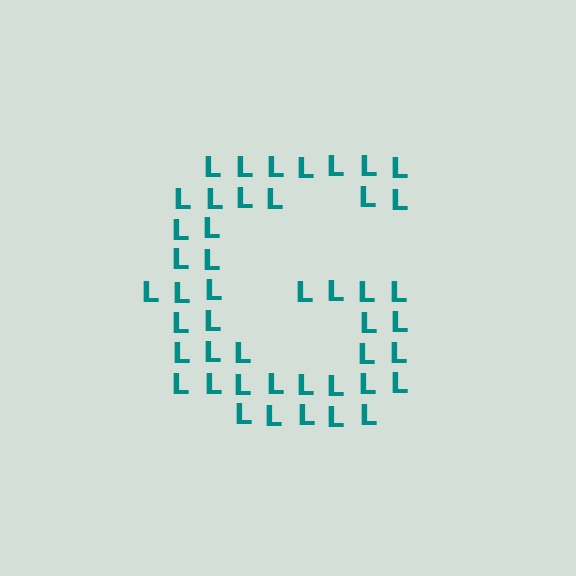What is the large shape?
The large shape is the letter G.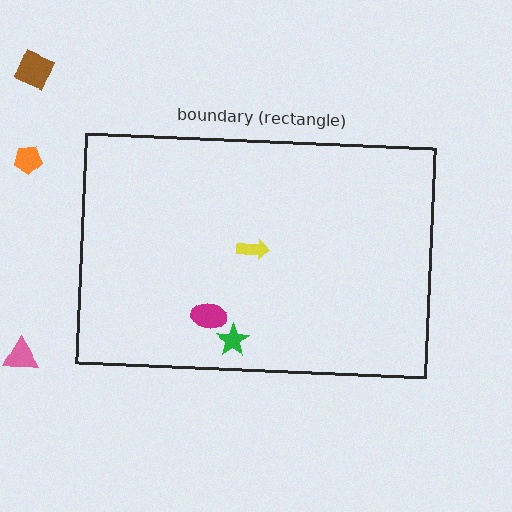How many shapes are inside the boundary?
3 inside, 3 outside.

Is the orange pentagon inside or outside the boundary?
Outside.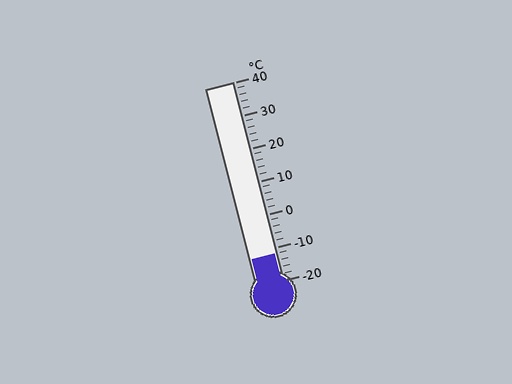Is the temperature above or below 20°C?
The temperature is below 20°C.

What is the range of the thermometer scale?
The thermometer scale ranges from -20°C to 40°C.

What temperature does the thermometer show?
The thermometer shows approximately -12°C.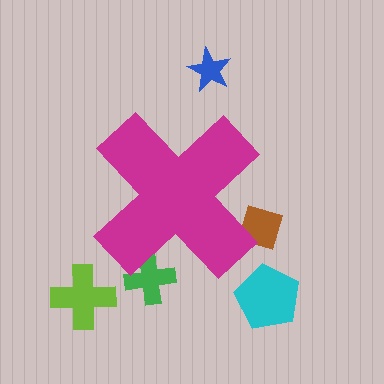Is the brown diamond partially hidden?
Yes, the brown diamond is partially hidden behind the magenta cross.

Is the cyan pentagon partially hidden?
No, the cyan pentagon is fully visible.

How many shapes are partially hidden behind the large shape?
2 shapes are partially hidden.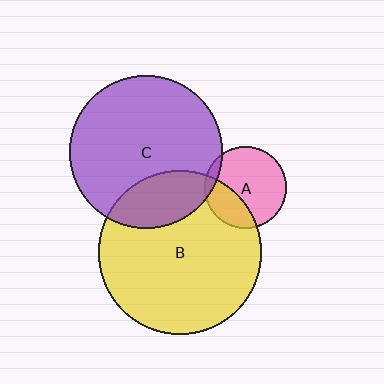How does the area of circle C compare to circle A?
Approximately 3.5 times.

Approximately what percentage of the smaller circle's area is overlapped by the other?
Approximately 5%.